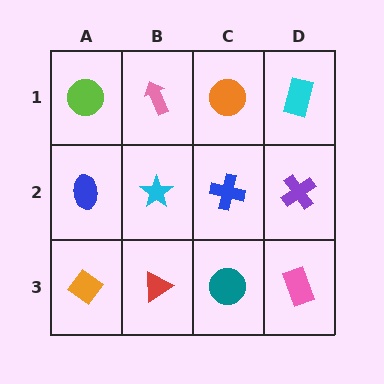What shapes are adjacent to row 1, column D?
A purple cross (row 2, column D), an orange circle (row 1, column C).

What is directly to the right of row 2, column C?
A purple cross.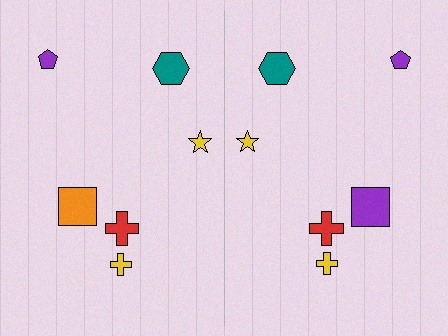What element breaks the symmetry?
The purple square on the right side breaks the symmetry — its mirror counterpart is orange.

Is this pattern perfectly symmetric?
No, the pattern is not perfectly symmetric. The purple square on the right side breaks the symmetry — its mirror counterpart is orange.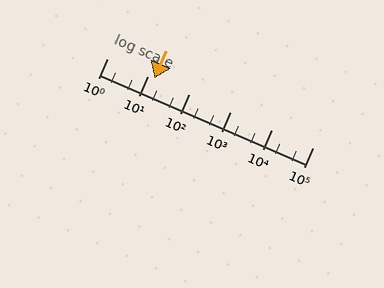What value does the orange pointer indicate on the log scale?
The pointer indicates approximately 14.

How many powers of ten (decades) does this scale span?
The scale spans 5 decades, from 1 to 100000.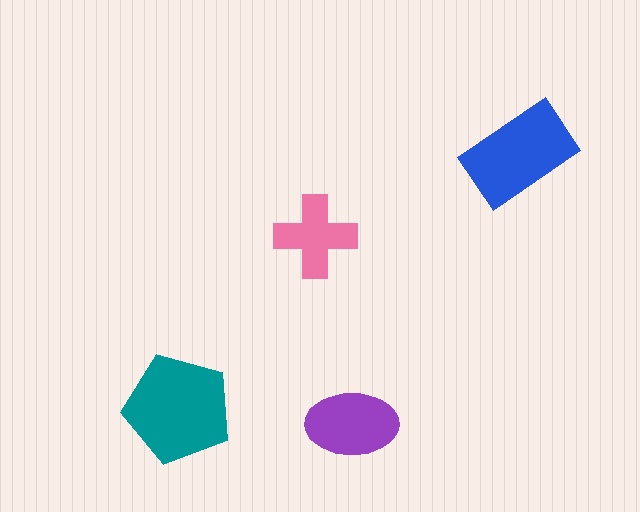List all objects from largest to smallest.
The teal pentagon, the blue rectangle, the purple ellipse, the pink cross.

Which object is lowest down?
The purple ellipse is bottommost.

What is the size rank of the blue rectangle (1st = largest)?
2nd.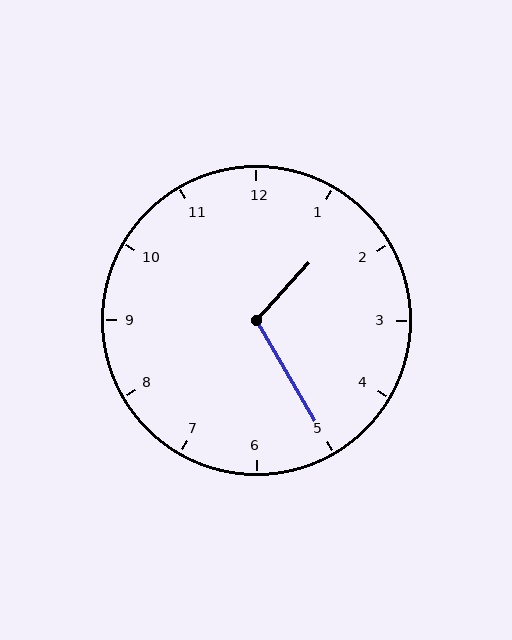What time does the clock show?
1:25.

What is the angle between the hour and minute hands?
Approximately 108 degrees.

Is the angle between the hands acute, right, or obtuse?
It is obtuse.